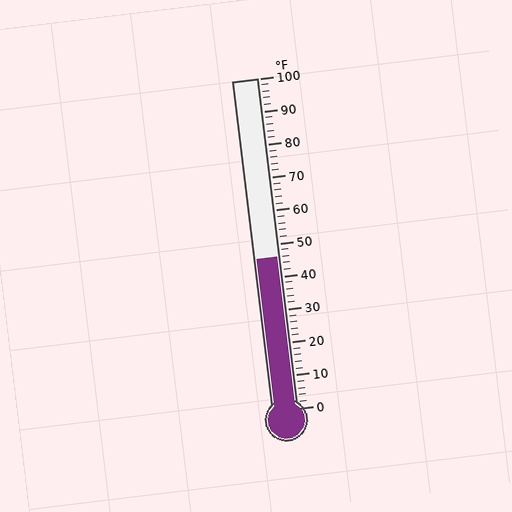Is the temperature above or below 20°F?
The temperature is above 20°F.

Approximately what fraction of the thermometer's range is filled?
The thermometer is filled to approximately 45% of its range.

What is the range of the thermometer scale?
The thermometer scale ranges from 0°F to 100°F.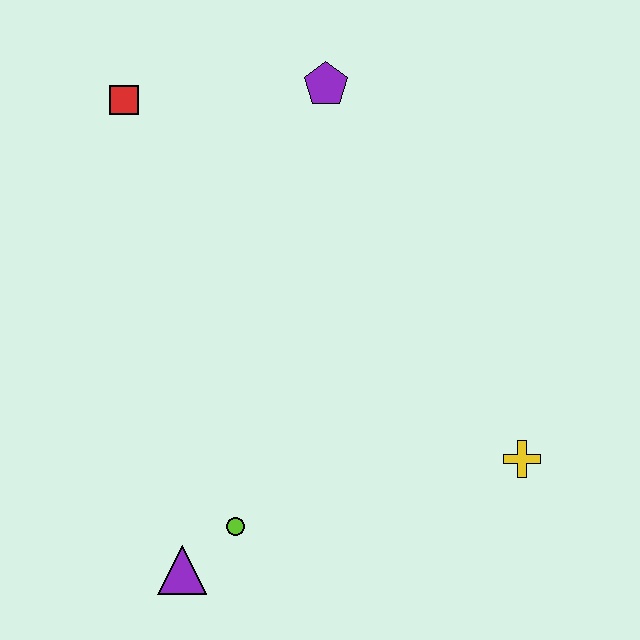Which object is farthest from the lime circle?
The purple pentagon is farthest from the lime circle.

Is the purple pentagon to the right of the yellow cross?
No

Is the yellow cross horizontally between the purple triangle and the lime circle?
No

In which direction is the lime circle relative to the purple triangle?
The lime circle is to the right of the purple triangle.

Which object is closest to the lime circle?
The purple triangle is closest to the lime circle.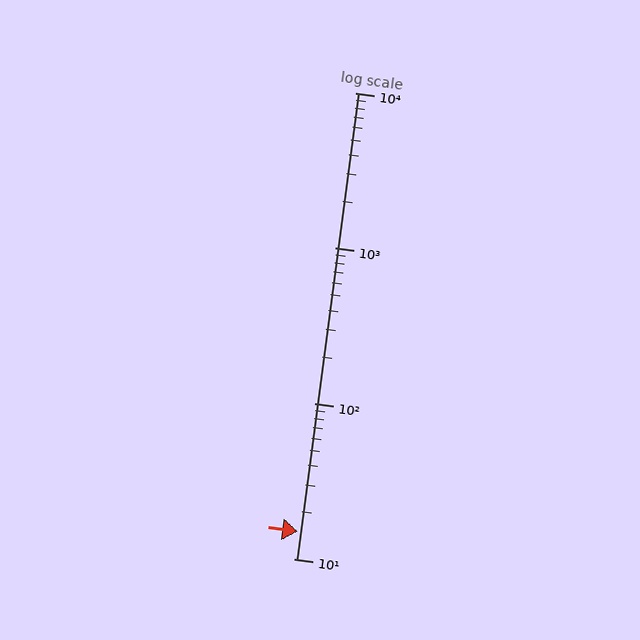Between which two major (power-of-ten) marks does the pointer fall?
The pointer is between 10 and 100.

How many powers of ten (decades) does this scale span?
The scale spans 3 decades, from 10 to 10000.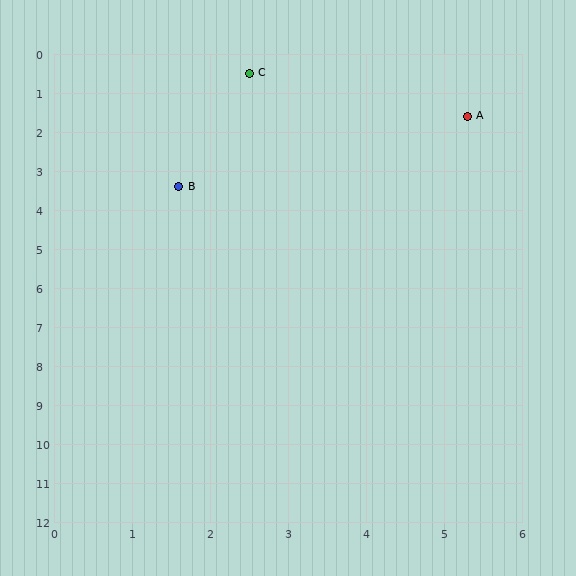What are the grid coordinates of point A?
Point A is at approximately (5.3, 1.6).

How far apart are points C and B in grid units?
Points C and B are about 3.0 grid units apart.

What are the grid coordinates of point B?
Point B is at approximately (1.6, 3.4).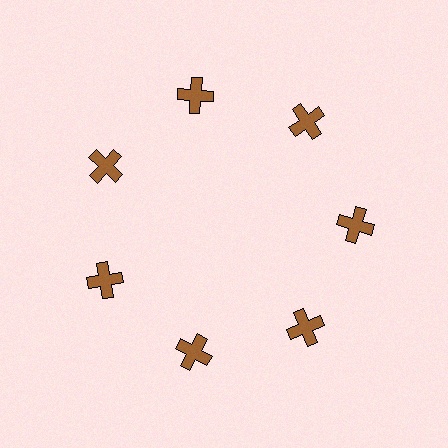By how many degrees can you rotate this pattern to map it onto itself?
The pattern maps onto itself every 51 degrees of rotation.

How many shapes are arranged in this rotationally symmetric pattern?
There are 7 shapes, arranged in 7 groups of 1.